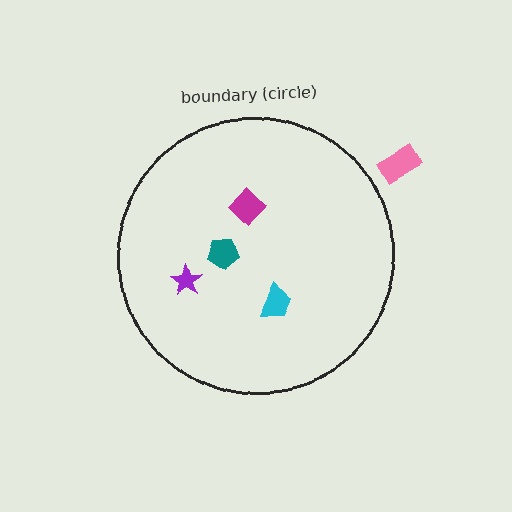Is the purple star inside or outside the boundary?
Inside.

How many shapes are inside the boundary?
4 inside, 1 outside.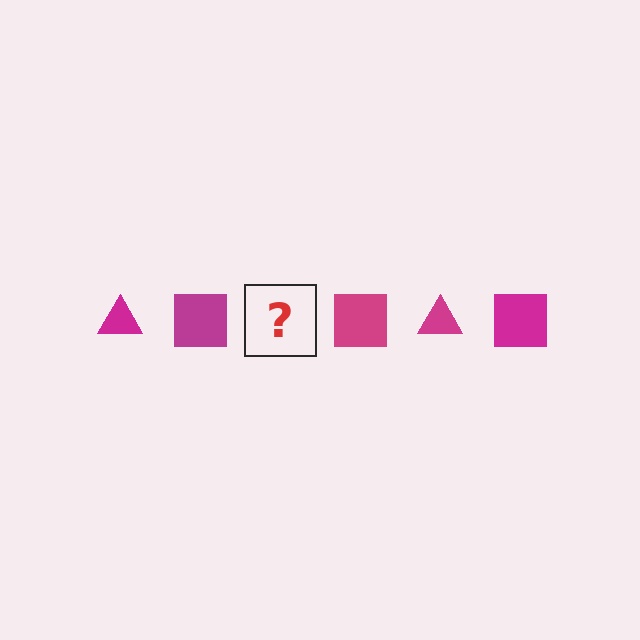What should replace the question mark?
The question mark should be replaced with a magenta triangle.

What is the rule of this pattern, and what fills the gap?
The rule is that the pattern cycles through triangle, square shapes in magenta. The gap should be filled with a magenta triangle.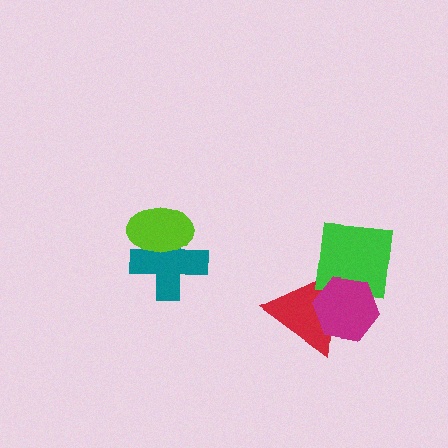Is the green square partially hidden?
Yes, it is partially covered by another shape.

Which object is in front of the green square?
The magenta hexagon is in front of the green square.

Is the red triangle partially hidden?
Yes, it is partially covered by another shape.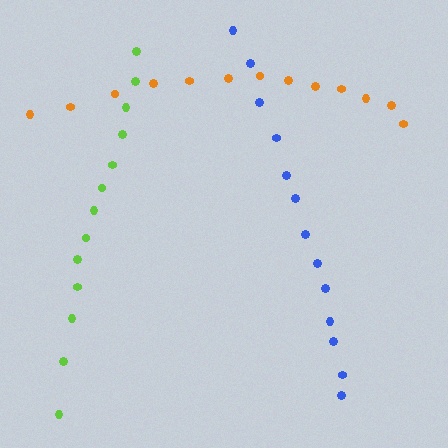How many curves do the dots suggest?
There are 3 distinct paths.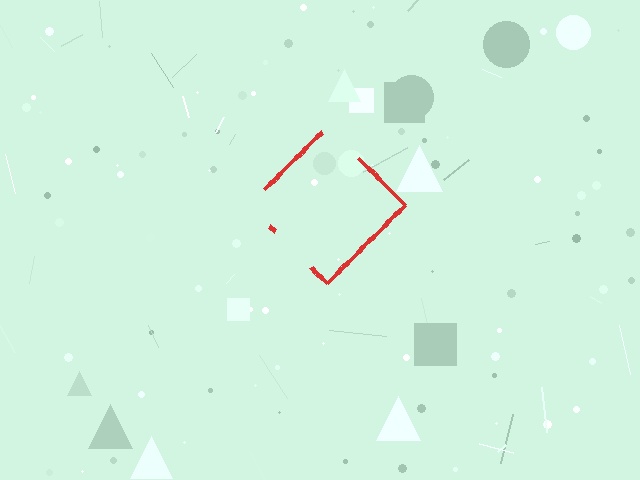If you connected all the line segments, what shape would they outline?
They would outline a diamond.